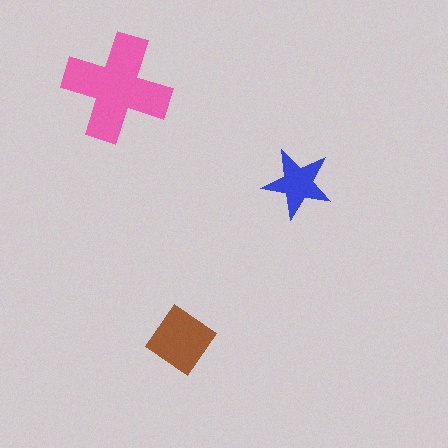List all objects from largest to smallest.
The pink cross, the brown diamond, the blue star.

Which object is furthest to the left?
The pink cross is leftmost.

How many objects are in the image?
There are 3 objects in the image.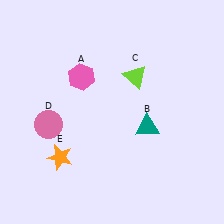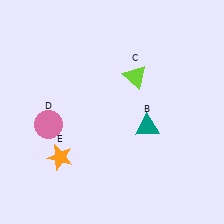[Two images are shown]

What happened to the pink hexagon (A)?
The pink hexagon (A) was removed in Image 2. It was in the top-left area of Image 1.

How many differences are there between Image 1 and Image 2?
There is 1 difference between the two images.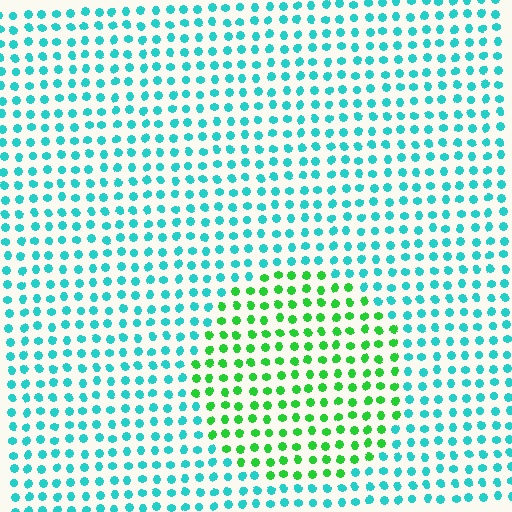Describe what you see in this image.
The image is filled with small cyan elements in a uniform arrangement. A circle-shaped region is visible where the elements are tinted to a slightly different hue, forming a subtle color boundary.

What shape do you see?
I see a circle.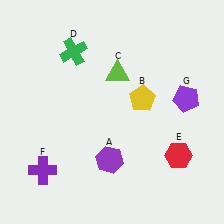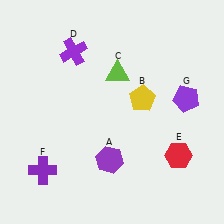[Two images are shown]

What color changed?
The cross (D) changed from green in Image 1 to purple in Image 2.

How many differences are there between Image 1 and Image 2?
There is 1 difference between the two images.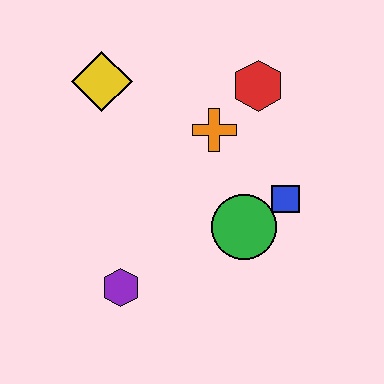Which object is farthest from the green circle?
The yellow diamond is farthest from the green circle.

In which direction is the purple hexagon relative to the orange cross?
The purple hexagon is below the orange cross.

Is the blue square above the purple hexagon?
Yes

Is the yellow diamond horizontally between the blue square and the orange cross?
No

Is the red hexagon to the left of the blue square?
Yes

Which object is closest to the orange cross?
The red hexagon is closest to the orange cross.